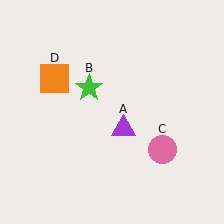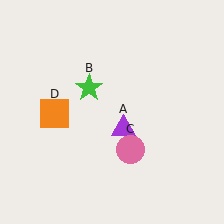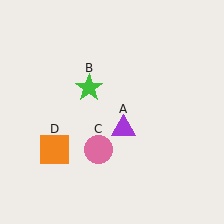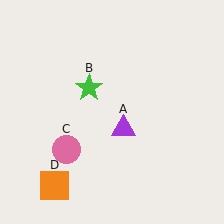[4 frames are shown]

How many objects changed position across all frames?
2 objects changed position: pink circle (object C), orange square (object D).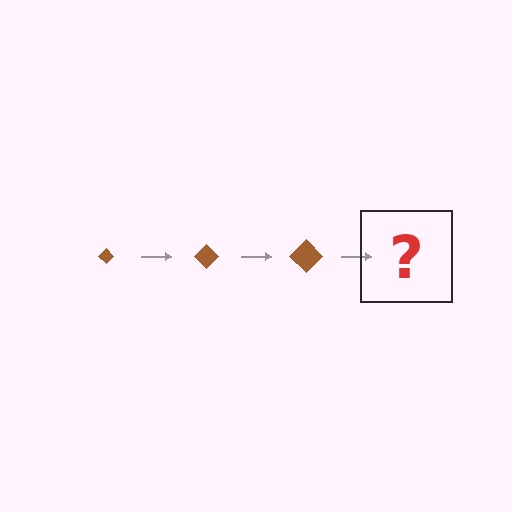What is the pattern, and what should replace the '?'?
The pattern is that the diamond gets progressively larger each step. The '?' should be a brown diamond, larger than the previous one.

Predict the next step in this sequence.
The next step is a brown diamond, larger than the previous one.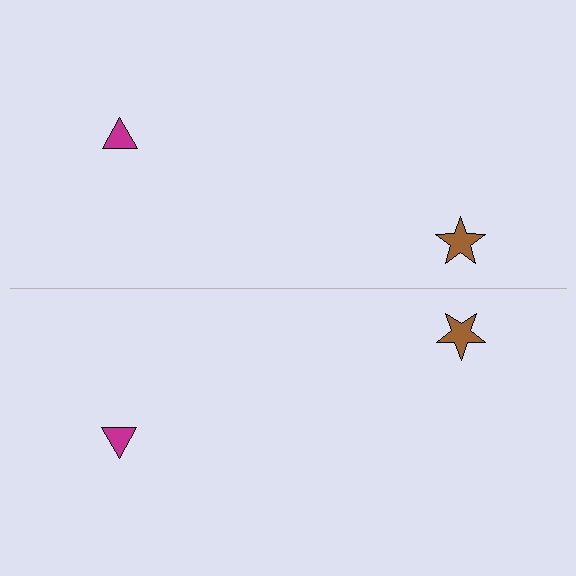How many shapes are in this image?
There are 4 shapes in this image.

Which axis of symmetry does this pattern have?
The pattern has a horizontal axis of symmetry running through the center of the image.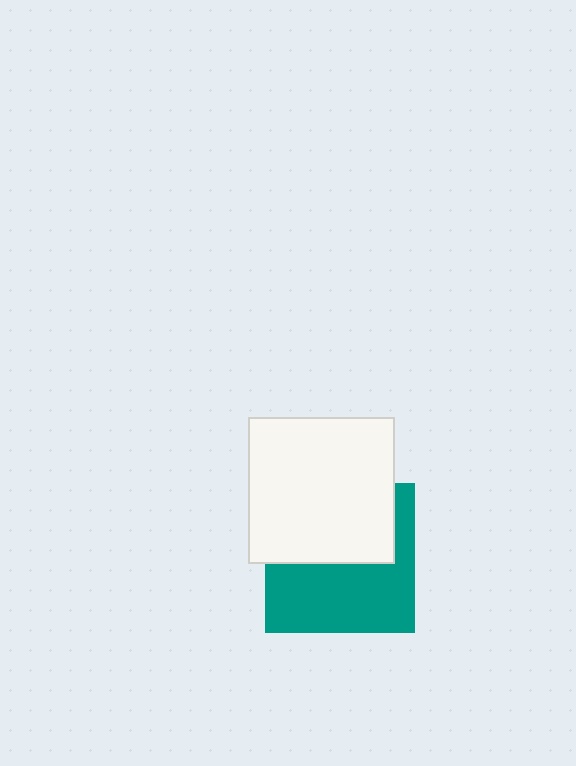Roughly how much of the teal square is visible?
About half of it is visible (roughly 54%).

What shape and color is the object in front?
The object in front is a white square.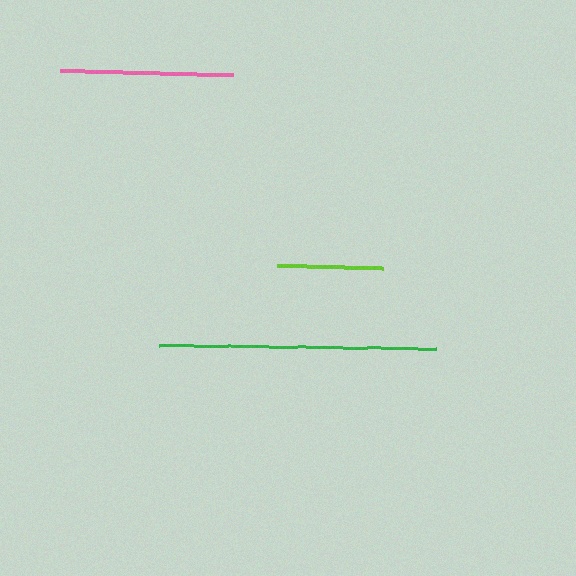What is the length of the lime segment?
The lime segment is approximately 106 pixels long.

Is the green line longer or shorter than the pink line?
The green line is longer than the pink line.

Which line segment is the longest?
The green line is the longest at approximately 278 pixels.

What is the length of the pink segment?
The pink segment is approximately 173 pixels long.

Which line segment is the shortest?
The lime line is the shortest at approximately 106 pixels.